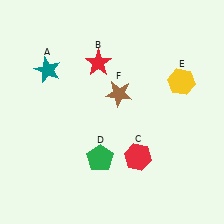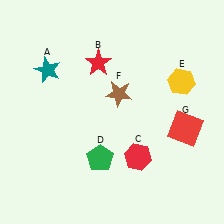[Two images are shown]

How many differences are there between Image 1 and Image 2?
There is 1 difference between the two images.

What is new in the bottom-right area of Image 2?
A red square (G) was added in the bottom-right area of Image 2.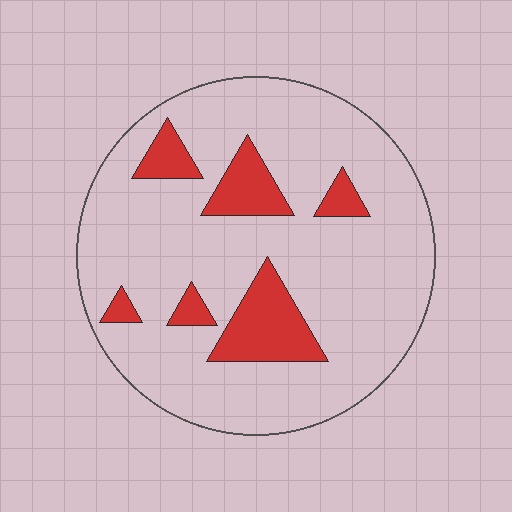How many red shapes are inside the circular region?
6.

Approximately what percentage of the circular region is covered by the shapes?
Approximately 15%.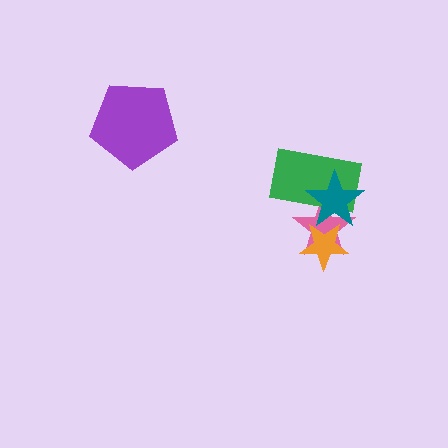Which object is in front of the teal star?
The orange star is in front of the teal star.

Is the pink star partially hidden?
Yes, it is partially covered by another shape.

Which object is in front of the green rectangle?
The teal star is in front of the green rectangle.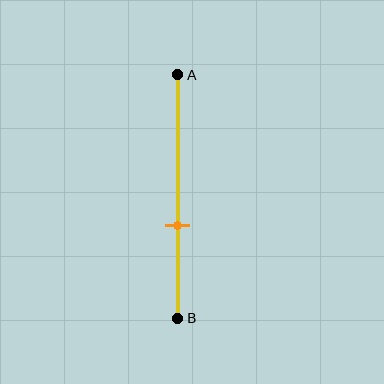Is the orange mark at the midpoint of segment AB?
No, the mark is at about 60% from A, not at the 50% midpoint.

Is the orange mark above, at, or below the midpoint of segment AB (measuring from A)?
The orange mark is below the midpoint of segment AB.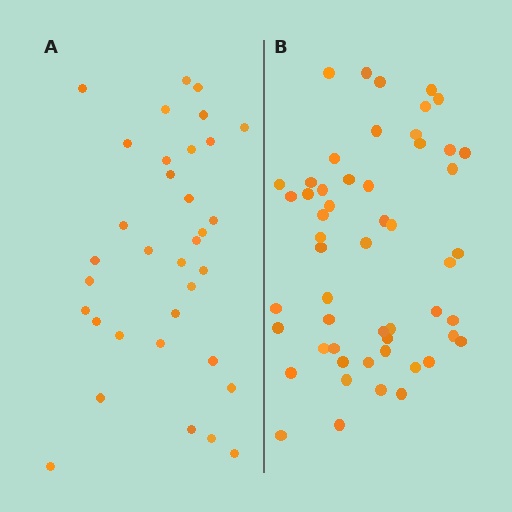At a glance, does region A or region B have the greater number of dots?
Region B (the right region) has more dots.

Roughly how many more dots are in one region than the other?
Region B has approximately 20 more dots than region A.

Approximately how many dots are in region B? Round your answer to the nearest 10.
About 50 dots. (The exact count is 53, which rounds to 50.)